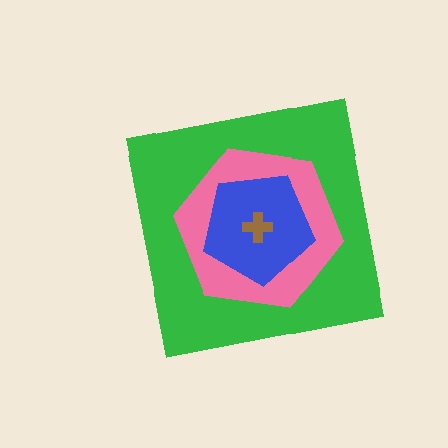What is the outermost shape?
The green square.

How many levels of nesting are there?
4.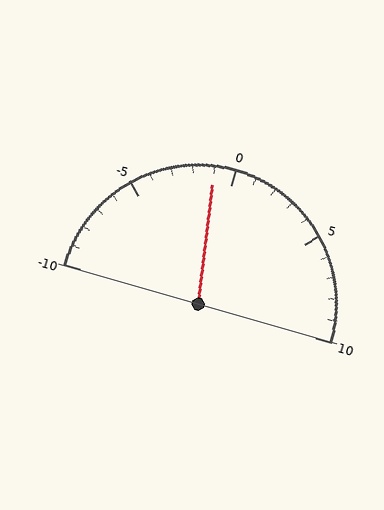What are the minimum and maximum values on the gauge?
The gauge ranges from -10 to 10.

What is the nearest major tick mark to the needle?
The nearest major tick mark is 0.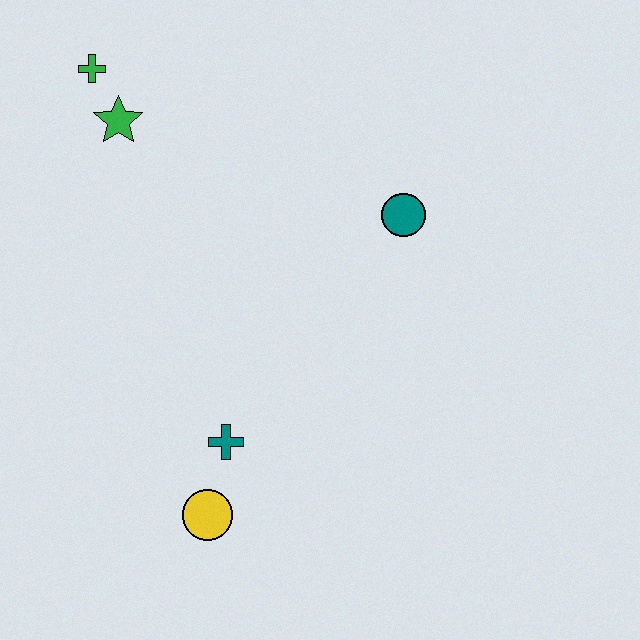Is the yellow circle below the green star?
Yes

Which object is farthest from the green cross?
The yellow circle is farthest from the green cross.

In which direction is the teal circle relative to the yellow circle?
The teal circle is above the yellow circle.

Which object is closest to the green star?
The green cross is closest to the green star.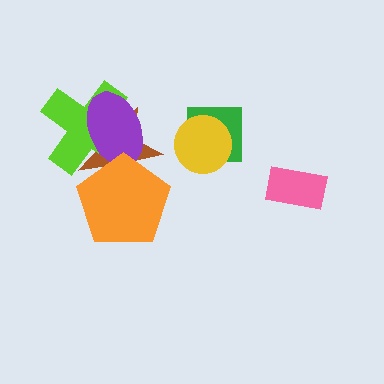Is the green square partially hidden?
Yes, it is partially covered by another shape.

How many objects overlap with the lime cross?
3 objects overlap with the lime cross.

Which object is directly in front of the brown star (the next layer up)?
The lime cross is directly in front of the brown star.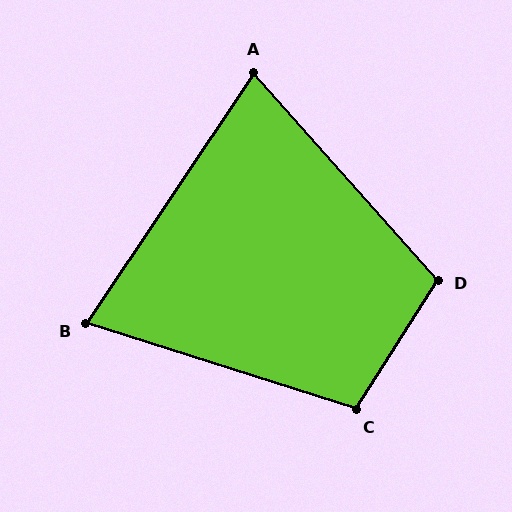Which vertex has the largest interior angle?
D, at approximately 106 degrees.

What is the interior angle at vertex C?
Approximately 105 degrees (obtuse).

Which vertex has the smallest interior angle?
B, at approximately 74 degrees.